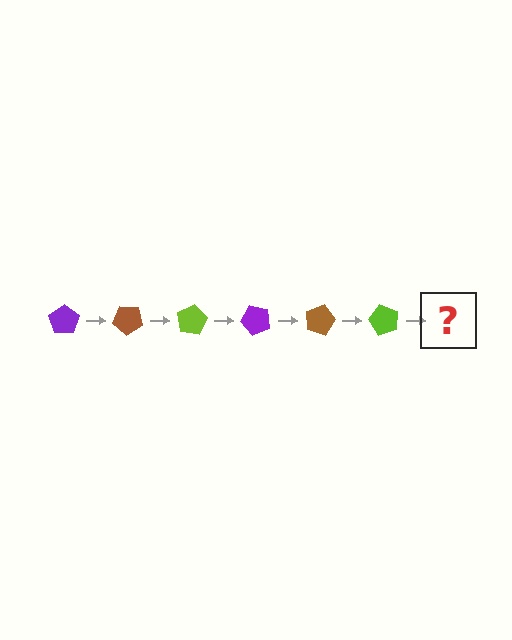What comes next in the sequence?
The next element should be a purple pentagon, rotated 240 degrees from the start.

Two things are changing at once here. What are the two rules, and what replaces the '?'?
The two rules are that it rotates 40 degrees each step and the color cycles through purple, brown, and lime. The '?' should be a purple pentagon, rotated 240 degrees from the start.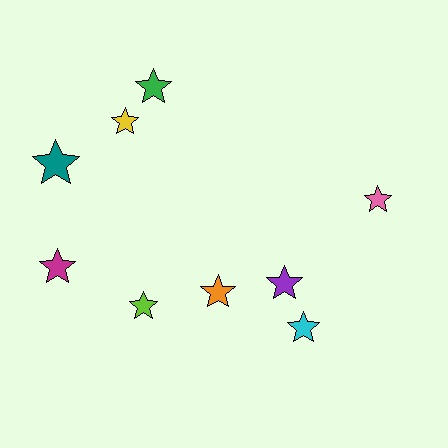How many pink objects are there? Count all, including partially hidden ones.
There is 1 pink object.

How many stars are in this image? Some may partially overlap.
There are 9 stars.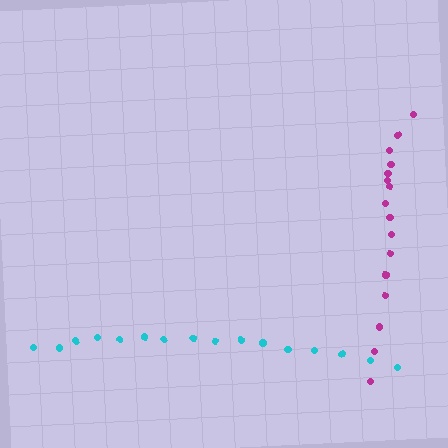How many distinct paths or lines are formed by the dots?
There are 2 distinct paths.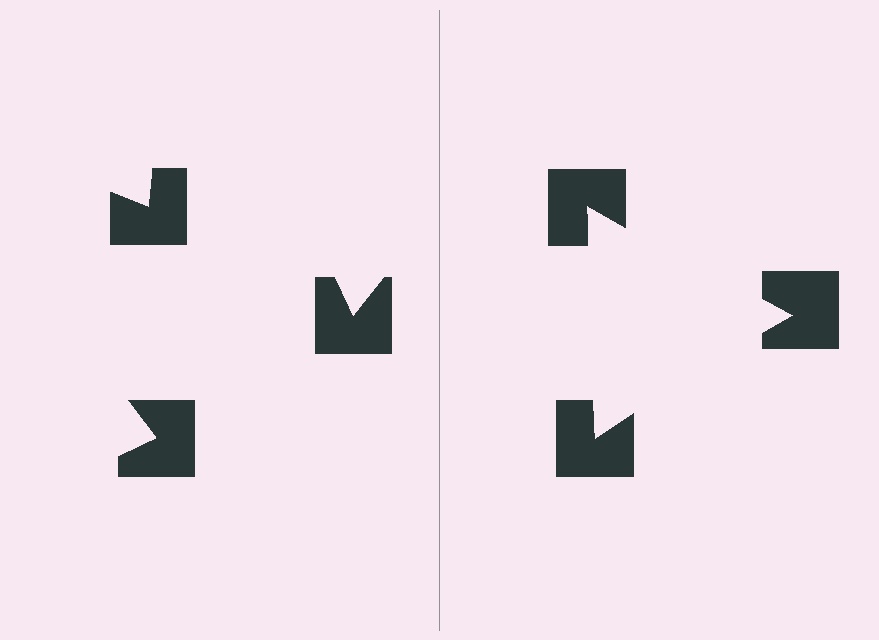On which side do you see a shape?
An illusory triangle appears on the right side. On the left side the wedge cuts are rotated, so no coherent shape forms.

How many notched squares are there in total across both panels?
6 — 3 on each side.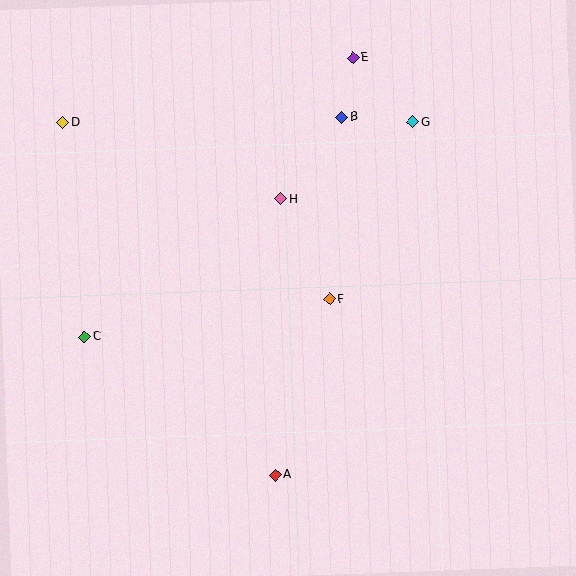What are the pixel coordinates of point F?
Point F is at (330, 299).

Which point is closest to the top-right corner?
Point G is closest to the top-right corner.